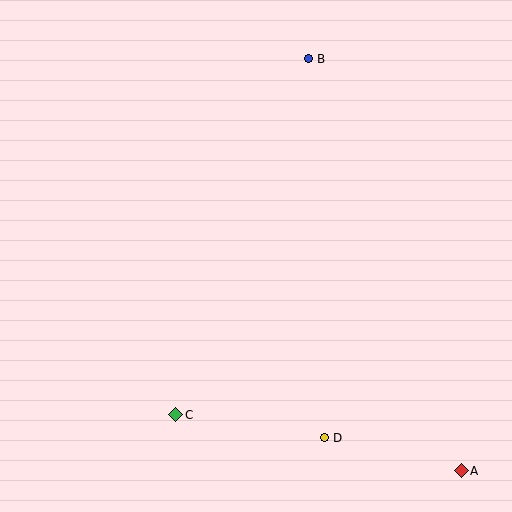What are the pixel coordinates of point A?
Point A is at (461, 471).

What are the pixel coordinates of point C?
Point C is at (176, 415).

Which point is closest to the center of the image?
Point C at (176, 415) is closest to the center.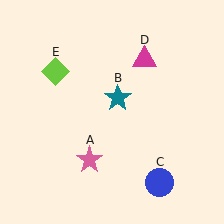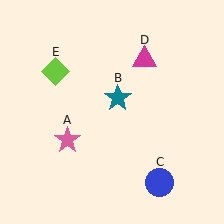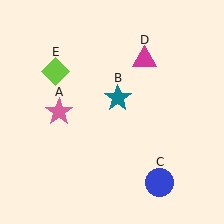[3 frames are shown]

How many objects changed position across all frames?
1 object changed position: pink star (object A).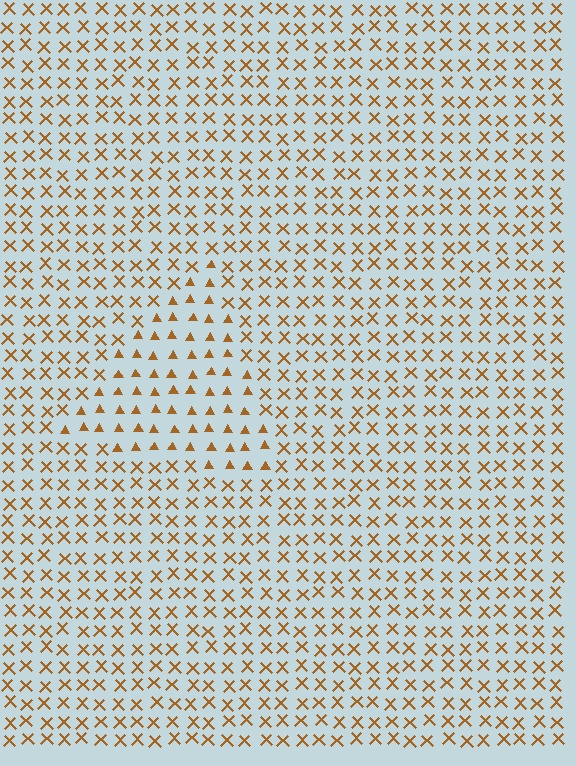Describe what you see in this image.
The image is filled with small brown elements arranged in a uniform grid. A triangle-shaped region contains triangles, while the surrounding area contains X marks. The boundary is defined purely by the change in element shape.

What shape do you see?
I see a triangle.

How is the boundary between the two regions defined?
The boundary is defined by a change in element shape: triangles inside vs. X marks outside. All elements share the same color and spacing.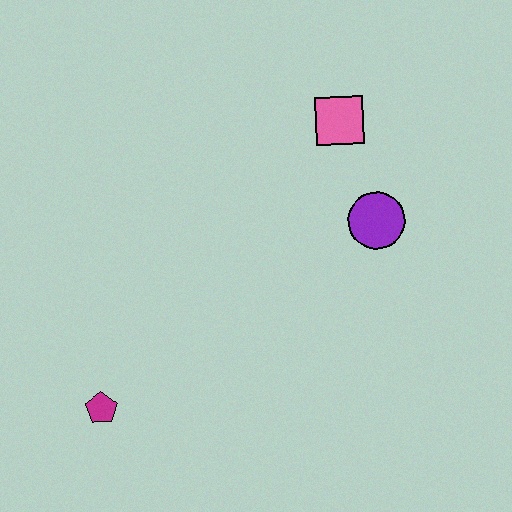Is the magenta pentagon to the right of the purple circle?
No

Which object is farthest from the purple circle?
The magenta pentagon is farthest from the purple circle.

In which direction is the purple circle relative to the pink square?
The purple circle is below the pink square.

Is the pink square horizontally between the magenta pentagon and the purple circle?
Yes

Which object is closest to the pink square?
The purple circle is closest to the pink square.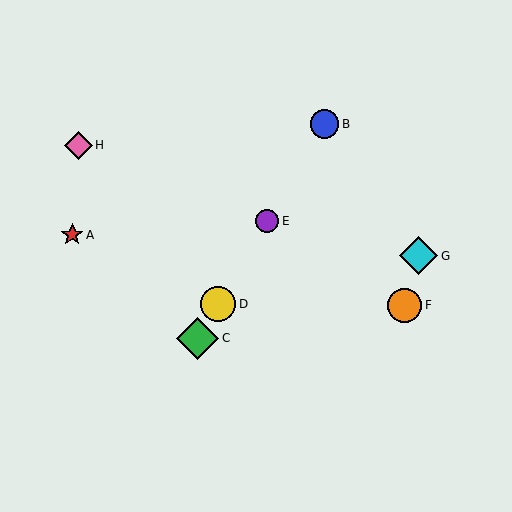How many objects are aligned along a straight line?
4 objects (B, C, D, E) are aligned along a straight line.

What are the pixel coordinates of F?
Object F is at (405, 305).